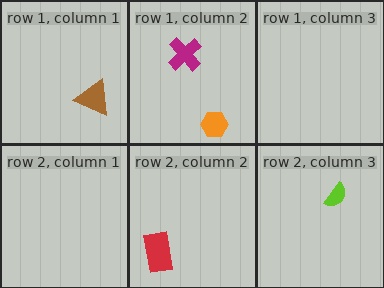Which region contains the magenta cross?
The row 1, column 2 region.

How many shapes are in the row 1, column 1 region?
1.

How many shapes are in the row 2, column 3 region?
1.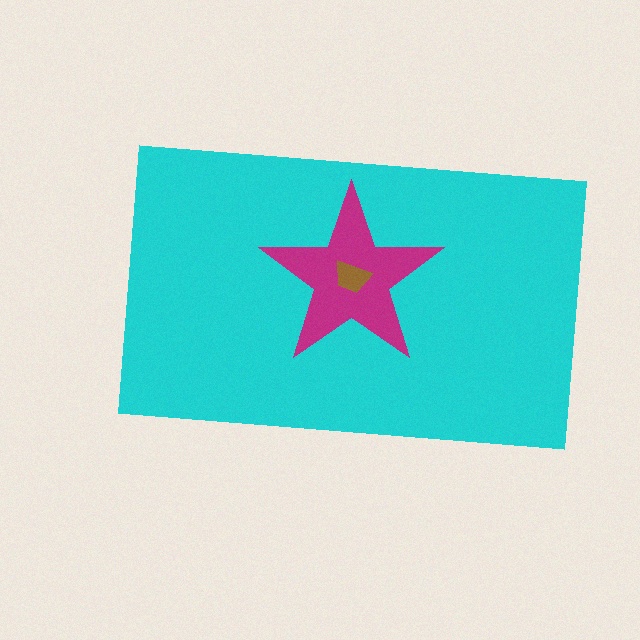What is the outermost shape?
The cyan rectangle.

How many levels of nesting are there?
3.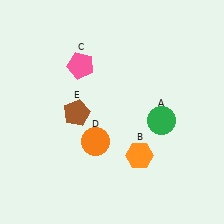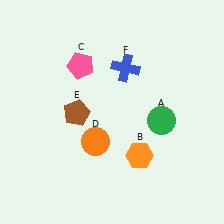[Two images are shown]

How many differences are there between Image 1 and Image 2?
There is 1 difference between the two images.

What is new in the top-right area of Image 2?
A blue cross (F) was added in the top-right area of Image 2.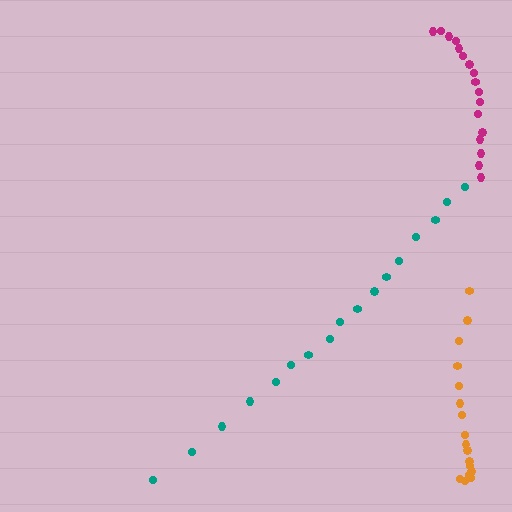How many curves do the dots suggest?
There are 3 distinct paths.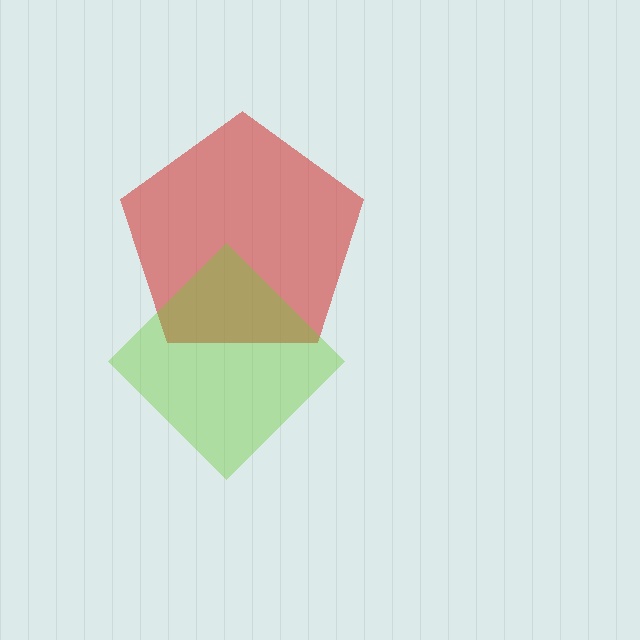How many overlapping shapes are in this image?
There are 2 overlapping shapes in the image.